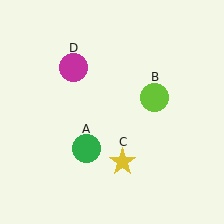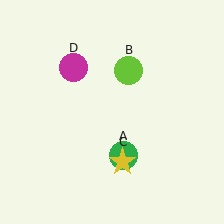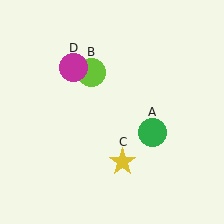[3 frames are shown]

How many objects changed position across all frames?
2 objects changed position: green circle (object A), lime circle (object B).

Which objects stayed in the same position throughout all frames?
Yellow star (object C) and magenta circle (object D) remained stationary.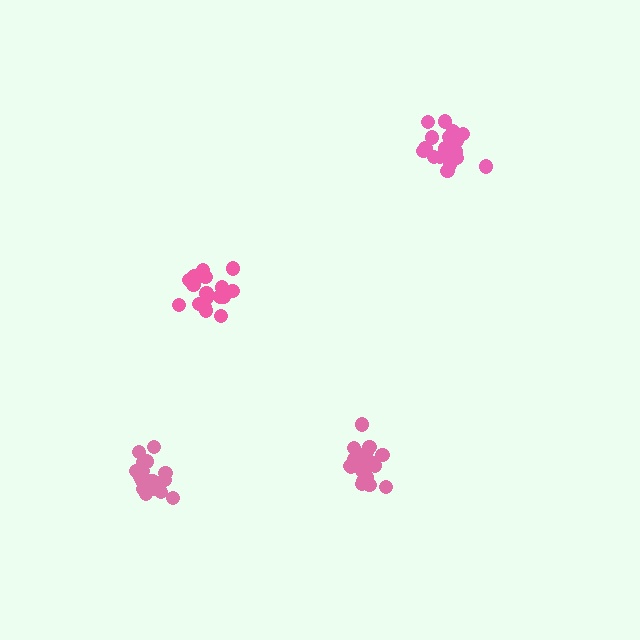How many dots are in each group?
Group 1: 20 dots, Group 2: 17 dots, Group 3: 17 dots, Group 4: 19 dots (73 total).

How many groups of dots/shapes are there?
There are 4 groups.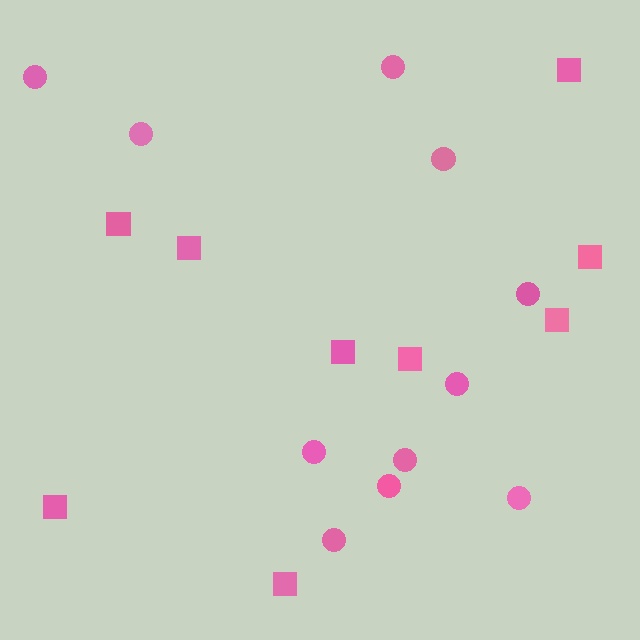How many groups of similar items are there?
There are 2 groups: one group of squares (9) and one group of circles (11).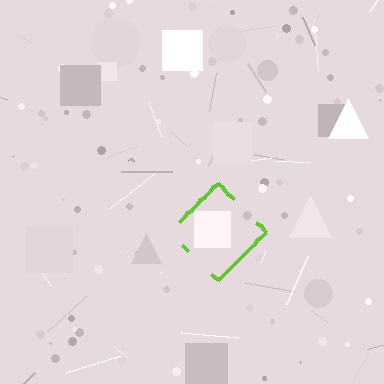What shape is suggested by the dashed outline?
The dashed outline suggests a diamond.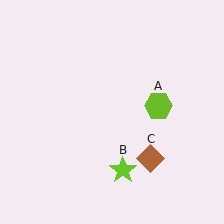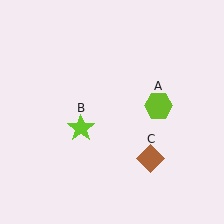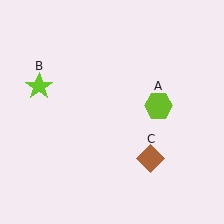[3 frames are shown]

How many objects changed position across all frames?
1 object changed position: lime star (object B).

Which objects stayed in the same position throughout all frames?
Lime hexagon (object A) and brown diamond (object C) remained stationary.